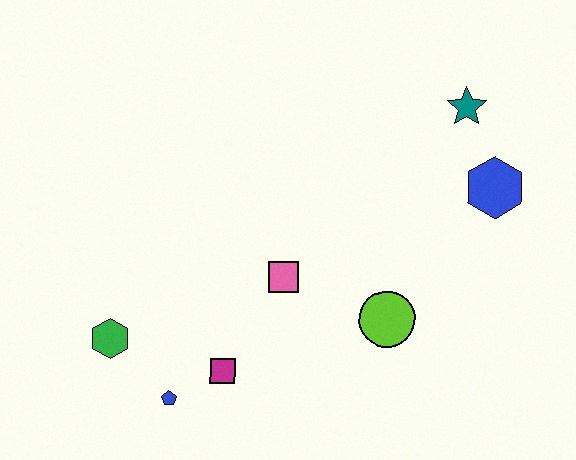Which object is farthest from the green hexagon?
The teal star is farthest from the green hexagon.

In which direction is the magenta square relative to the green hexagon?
The magenta square is to the right of the green hexagon.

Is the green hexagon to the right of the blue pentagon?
No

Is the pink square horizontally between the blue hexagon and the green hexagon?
Yes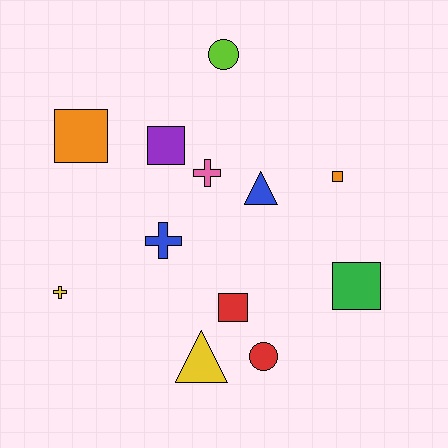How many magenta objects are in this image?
There are no magenta objects.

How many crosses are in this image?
There are 3 crosses.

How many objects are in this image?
There are 12 objects.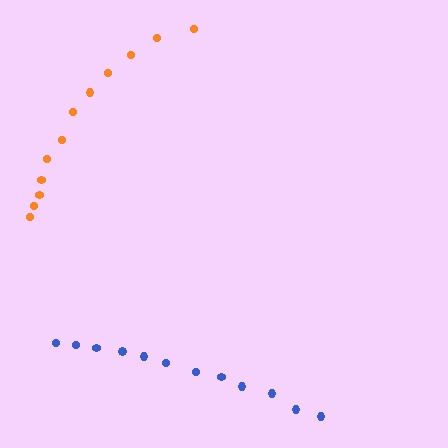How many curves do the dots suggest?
There are 2 distinct paths.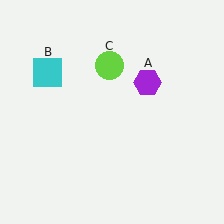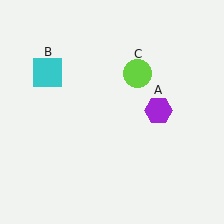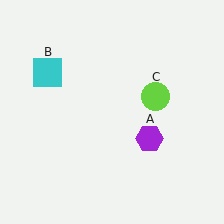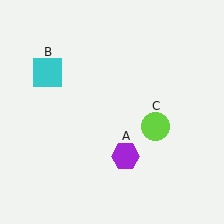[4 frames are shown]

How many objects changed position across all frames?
2 objects changed position: purple hexagon (object A), lime circle (object C).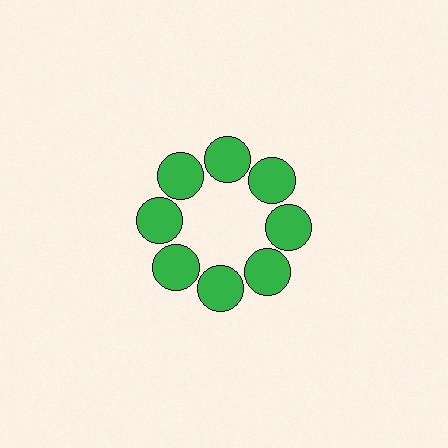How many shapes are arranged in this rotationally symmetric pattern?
There are 8 shapes, arranged in 8 groups of 1.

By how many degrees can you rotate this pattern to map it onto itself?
The pattern maps onto itself every 45 degrees of rotation.